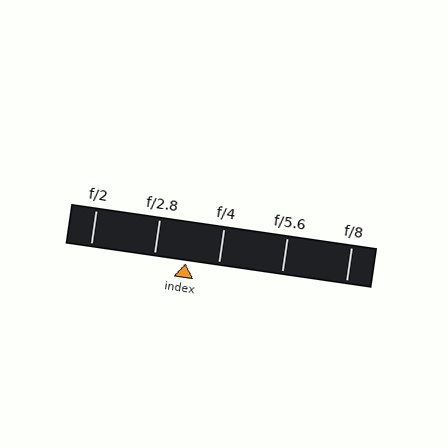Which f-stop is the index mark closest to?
The index mark is closest to f/4.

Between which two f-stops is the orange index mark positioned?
The index mark is between f/2.8 and f/4.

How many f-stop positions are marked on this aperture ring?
There are 5 f-stop positions marked.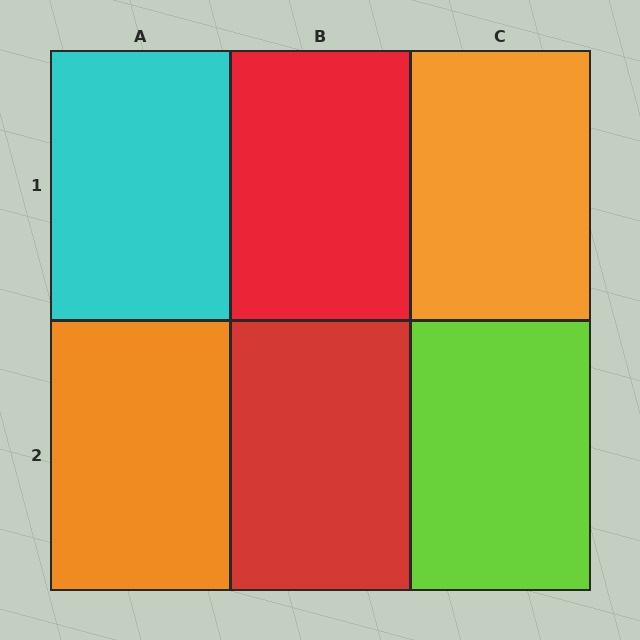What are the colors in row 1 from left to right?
Cyan, red, orange.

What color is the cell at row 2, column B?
Red.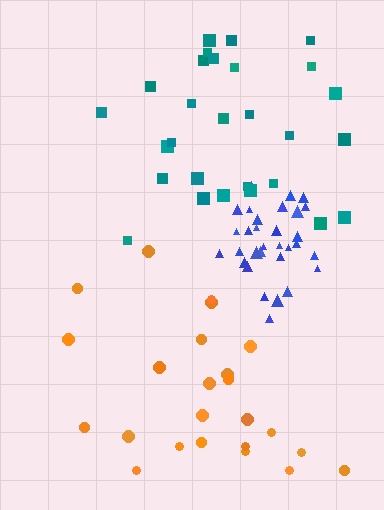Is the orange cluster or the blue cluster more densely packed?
Blue.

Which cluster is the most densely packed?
Blue.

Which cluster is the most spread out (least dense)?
Orange.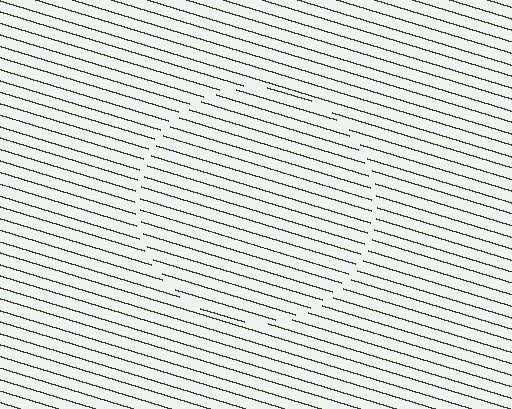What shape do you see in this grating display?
An illusory circle. The interior of the shape contains the same grating, shifted by half a period — the contour is defined by the phase discontinuity where line-ends from the inner and outer gratings abut.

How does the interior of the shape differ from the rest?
The interior of the shape contains the same grating, shifted by half a period — the contour is defined by the phase discontinuity where line-ends from the inner and outer gratings abut.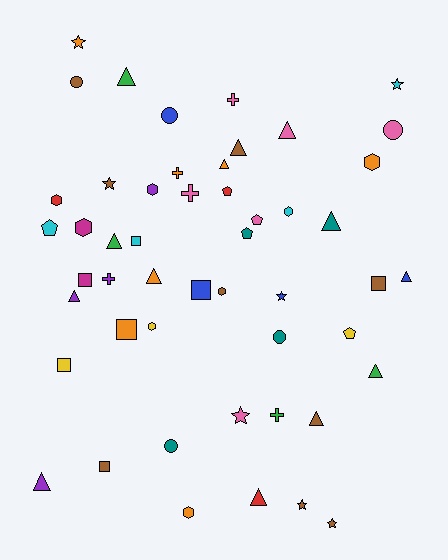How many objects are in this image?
There are 50 objects.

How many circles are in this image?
There are 5 circles.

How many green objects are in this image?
There are 4 green objects.